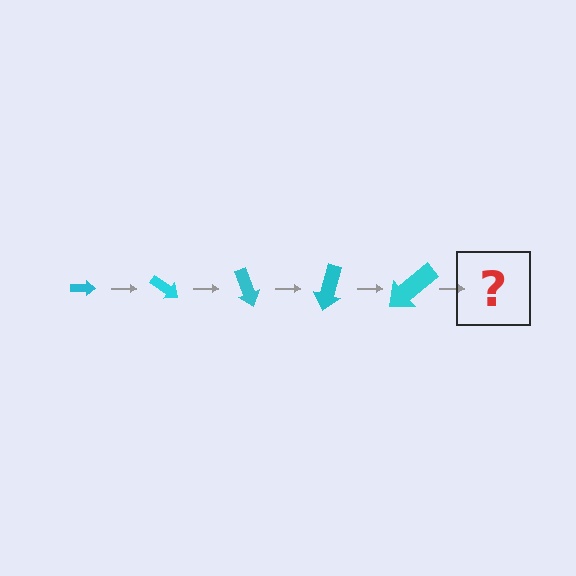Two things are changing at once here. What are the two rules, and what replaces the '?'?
The two rules are that the arrow grows larger each step and it rotates 35 degrees each step. The '?' should be an arrow, larger than the previous one and rotated 175 degrees from the start.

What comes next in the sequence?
The next element should be an arrow, larger than the previous one and rotated 175 degrees from the start.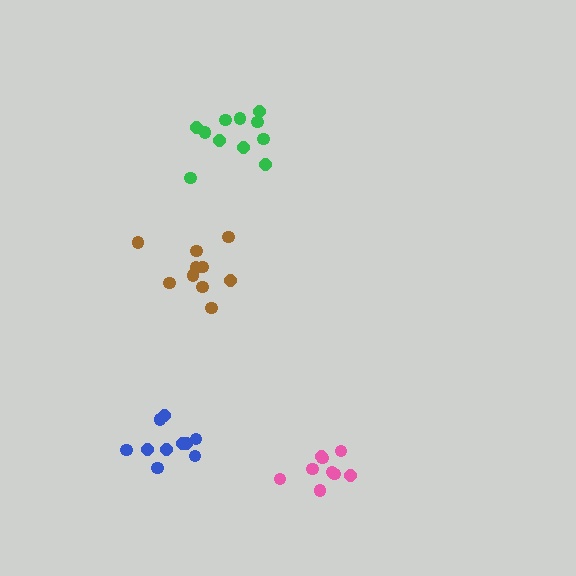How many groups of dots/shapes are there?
There are 4 groups.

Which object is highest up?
The green cluster is topmost.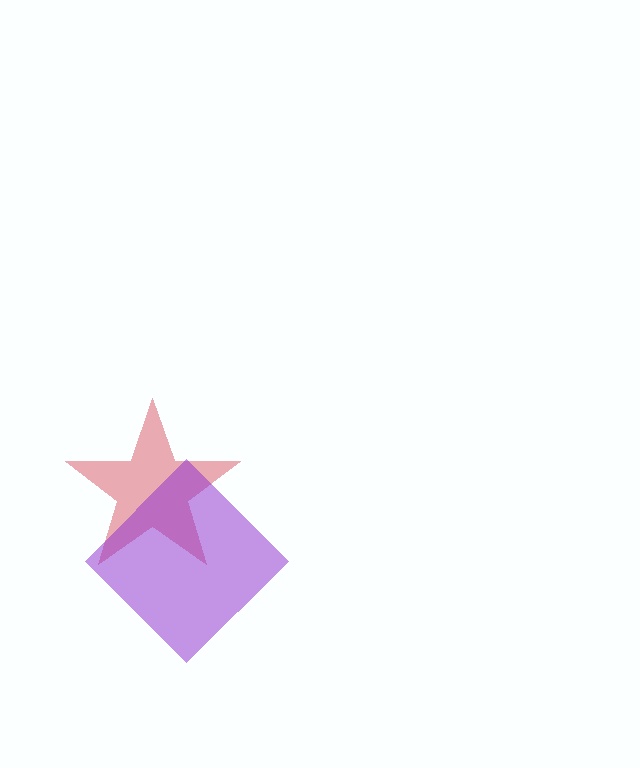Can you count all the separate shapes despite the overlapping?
Yes, there are 2 separate shapes.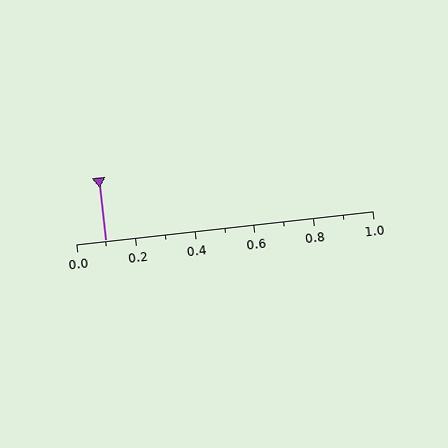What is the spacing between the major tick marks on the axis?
The major ticks are spaced 0.2 apart.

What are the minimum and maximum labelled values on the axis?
The axis runs from 0.0 to 1.0.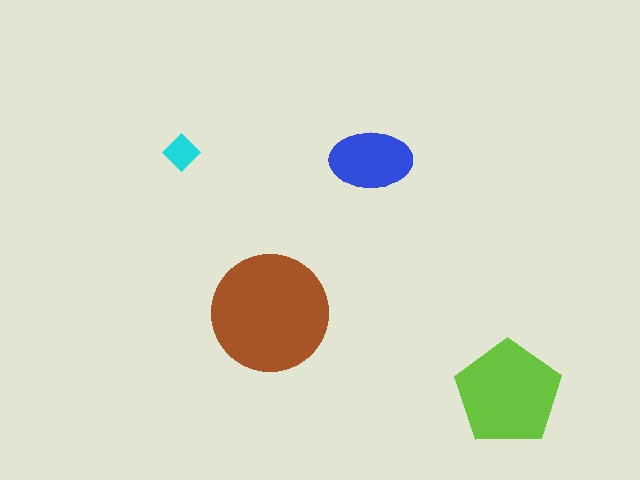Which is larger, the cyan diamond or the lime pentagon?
The lime pentagon.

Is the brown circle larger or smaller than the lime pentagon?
Larger.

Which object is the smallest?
The cyan diamond.